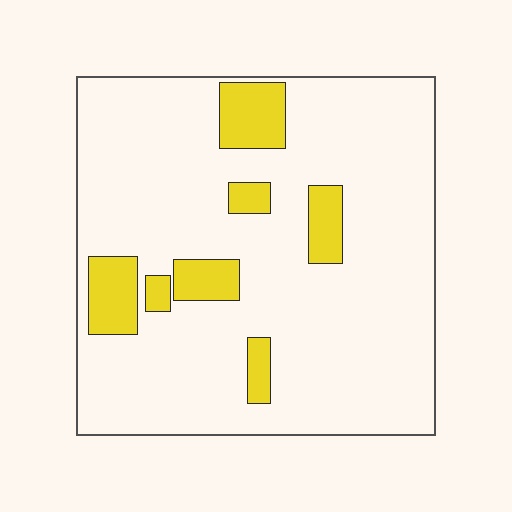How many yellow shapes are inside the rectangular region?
7.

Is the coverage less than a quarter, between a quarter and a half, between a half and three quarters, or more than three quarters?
Less than a quarter.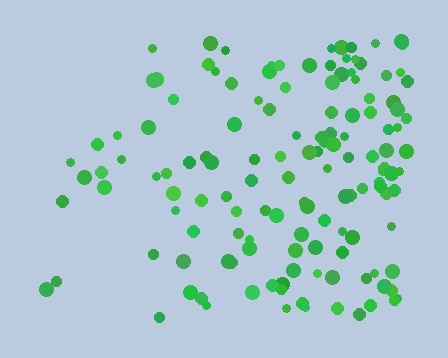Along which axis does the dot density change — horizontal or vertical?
Horizontal.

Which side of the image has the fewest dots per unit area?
The left.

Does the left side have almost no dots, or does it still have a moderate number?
Still a moderate number, just noticeably fewer than the right.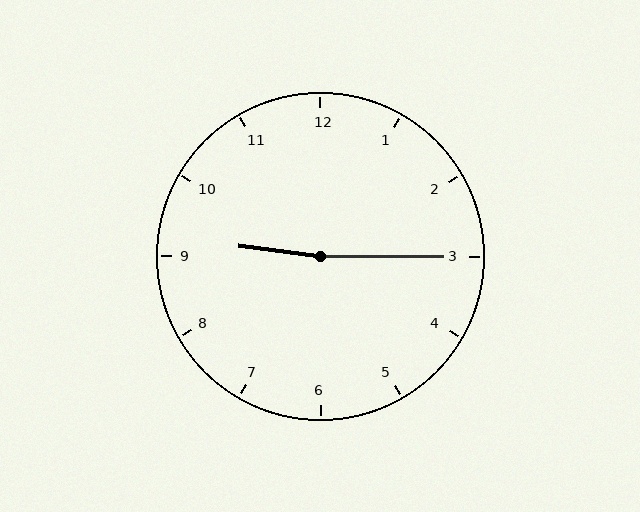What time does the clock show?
9:15.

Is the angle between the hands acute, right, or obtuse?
It is obtuse.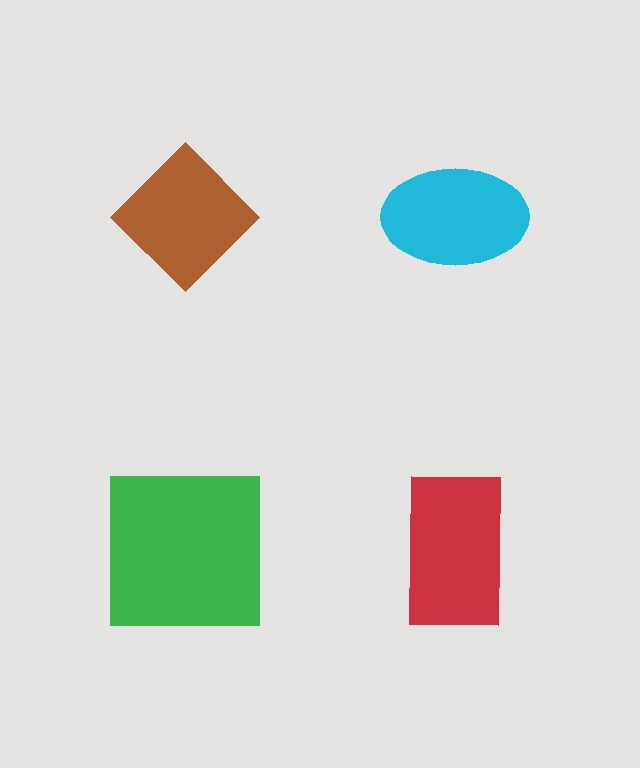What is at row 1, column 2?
A cyan ellipse.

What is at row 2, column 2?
A red rectangle.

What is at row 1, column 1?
A brown diamond.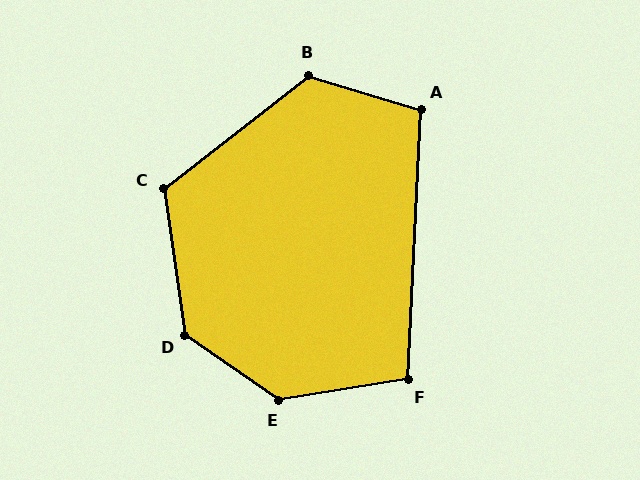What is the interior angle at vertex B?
Approximately 125 degrees (obtuse).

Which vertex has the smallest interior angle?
F, at approximately 102 degrees.